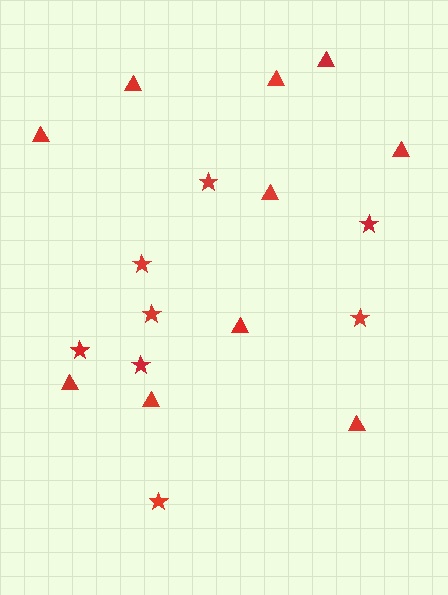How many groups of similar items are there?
There are 2 groups: one group of triangles (10) and one group of stars (8).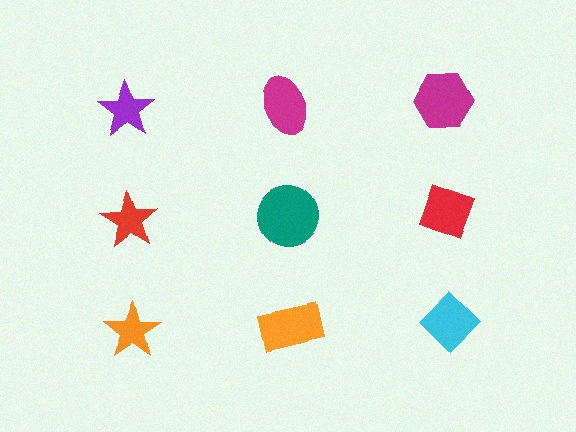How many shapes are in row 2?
3 shapes.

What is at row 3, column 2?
An orange rectangle.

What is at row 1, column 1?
A purple star.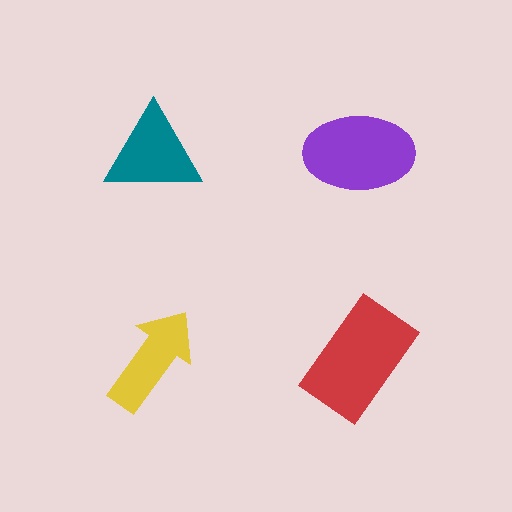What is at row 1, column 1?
A teal triangle.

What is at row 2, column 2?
A red rectangle.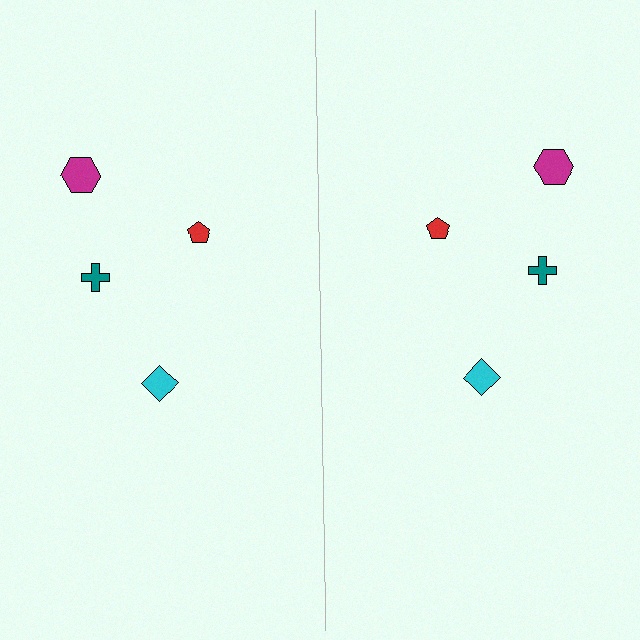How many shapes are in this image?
There are 8 shapes in this image.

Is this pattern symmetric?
Yes, this pattern has bilateral (reflection) symmetry.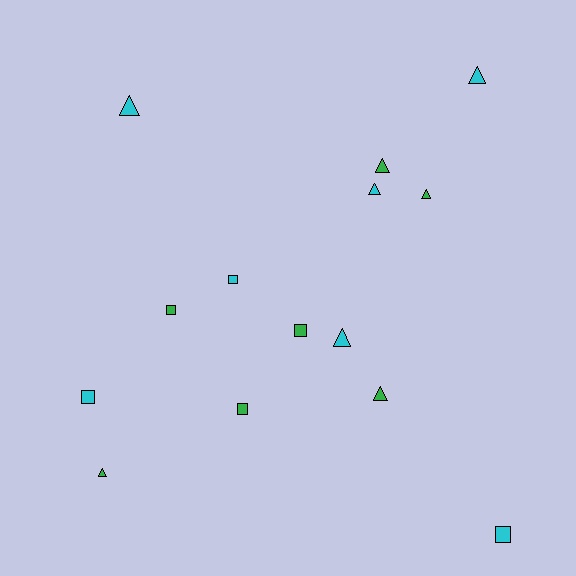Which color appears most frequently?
Green, with 7 objects.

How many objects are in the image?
There are 14 objects.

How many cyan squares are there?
There are 3 cyan squares.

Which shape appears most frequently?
Triangle, with 8 objects.